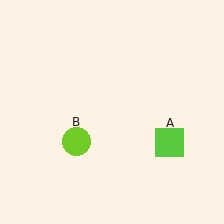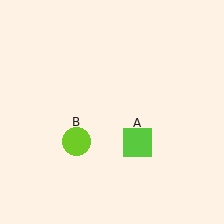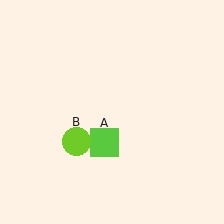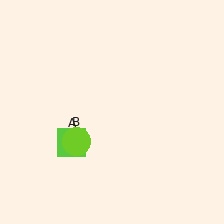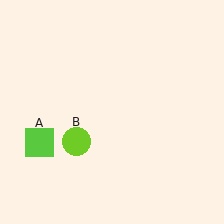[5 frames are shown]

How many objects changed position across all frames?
1 object changed position: lime square (object A).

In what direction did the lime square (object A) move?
The lime square (object A) moved left.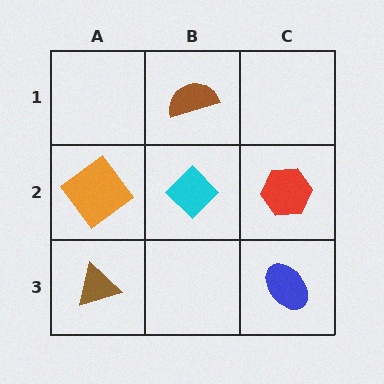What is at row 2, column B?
A cyan diamond.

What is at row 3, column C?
A blue ellipse.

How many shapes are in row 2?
3 shapes.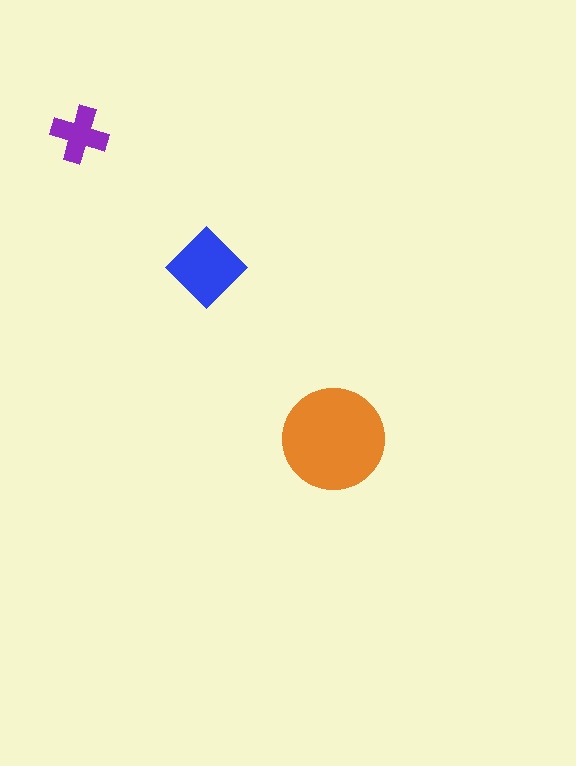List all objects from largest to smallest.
The orange circle, the blue diamond, the purple cross.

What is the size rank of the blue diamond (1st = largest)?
2nd.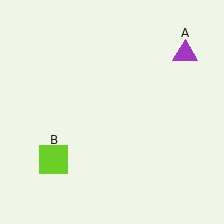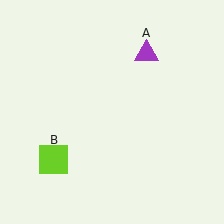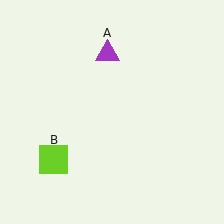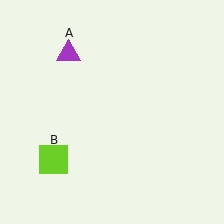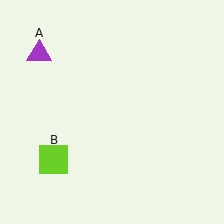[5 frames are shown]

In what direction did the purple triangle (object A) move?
The purple triangle (object A) moved left.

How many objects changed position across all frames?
1 object changed position: purple triangle (object A).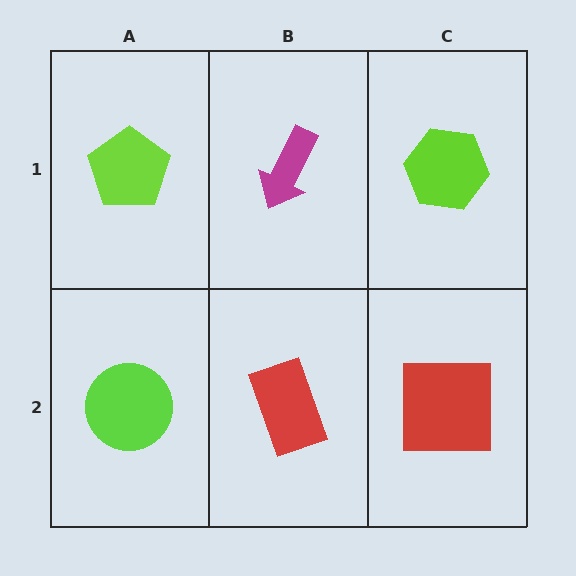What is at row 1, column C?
A lime hexagon.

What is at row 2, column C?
A red square.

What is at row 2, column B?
A red rectangle.